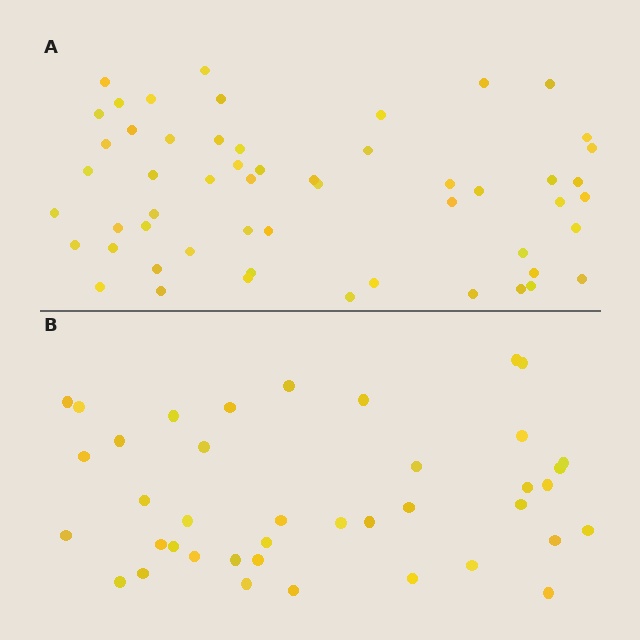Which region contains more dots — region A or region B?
Region A (the top region) has more dots.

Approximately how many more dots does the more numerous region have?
Region A has approximately 15 more dots than region B.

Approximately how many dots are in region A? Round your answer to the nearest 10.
About 60 dots. (The exact count is 55, which rounds to 60.)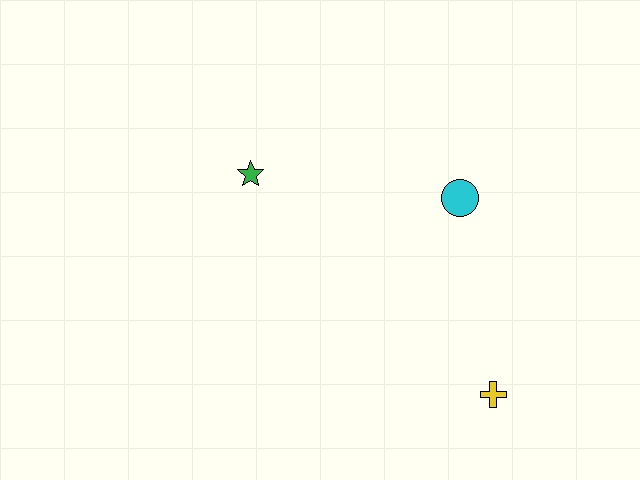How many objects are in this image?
There are 3 objects.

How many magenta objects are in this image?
There are no magenta objects.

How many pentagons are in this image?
There are no pentagons.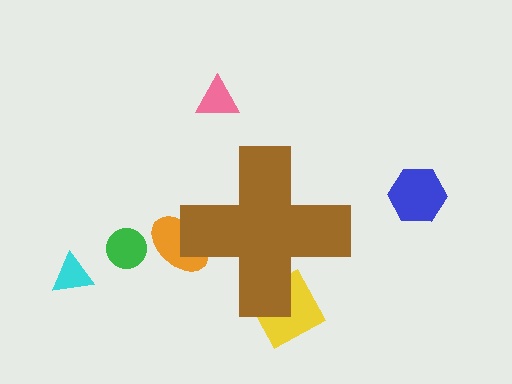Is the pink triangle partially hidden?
No, the pink triangle is fully visible.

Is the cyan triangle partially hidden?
No, the cyan triangle is fully visible.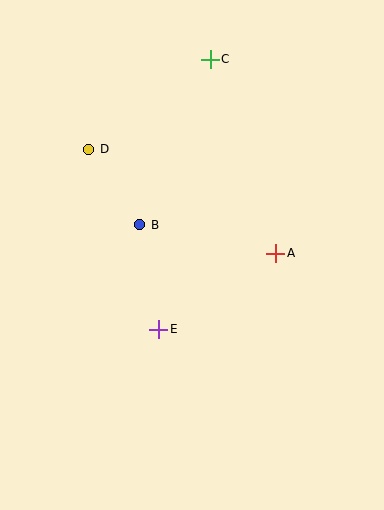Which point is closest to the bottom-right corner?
Point A is closest to the bottom-right corner.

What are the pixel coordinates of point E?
Point E is at (159, 329).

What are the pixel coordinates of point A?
Point A is at (276, 253).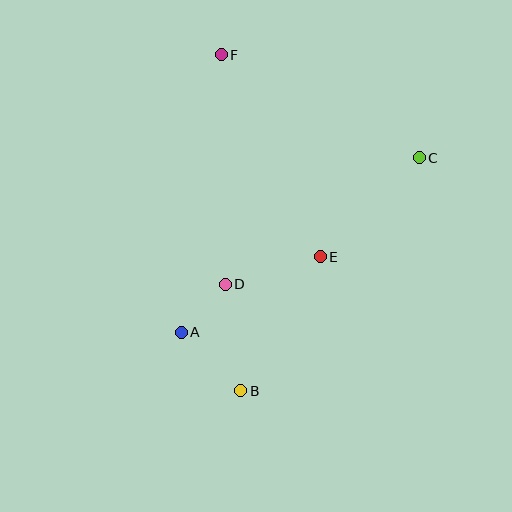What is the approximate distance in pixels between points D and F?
The distance between D and F is approximately 230 pixels.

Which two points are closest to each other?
Points A and D are closest to each other.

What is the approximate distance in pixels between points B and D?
The distance between B and D is approximately 108 pixels.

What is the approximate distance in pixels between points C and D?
The distance between C and D is approximately 232 pixels.